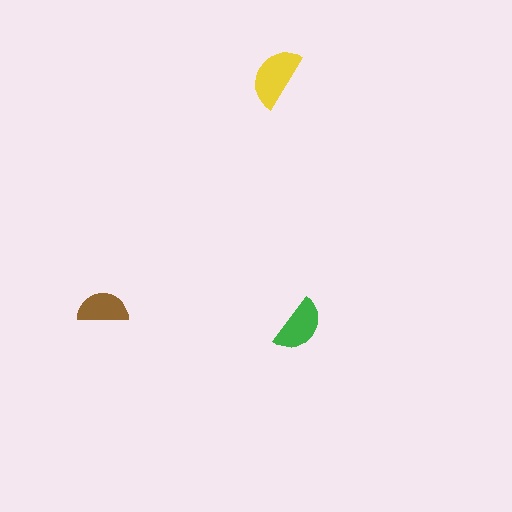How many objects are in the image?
There are 3 objects in the image.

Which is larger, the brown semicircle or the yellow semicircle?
The yellow one.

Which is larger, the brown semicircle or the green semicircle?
The green one.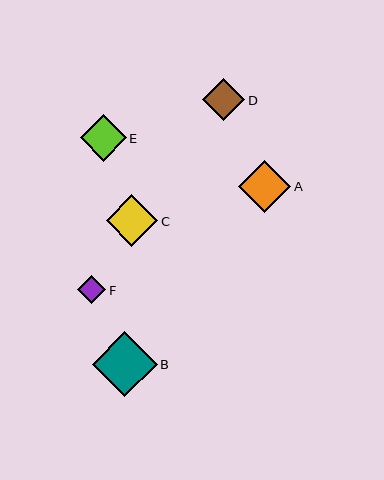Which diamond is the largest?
Diamond B is the largest with a size of approximately 65 pixels.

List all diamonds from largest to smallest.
From largest to smallest: B, A, C, E, D, F.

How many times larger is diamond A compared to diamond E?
Diamond A is approximately 1.1 times the size of diamond E.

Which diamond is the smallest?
Diamond F is the smallest with a size of approximately 28 pixels.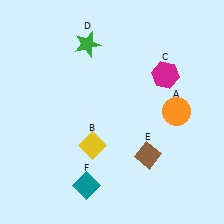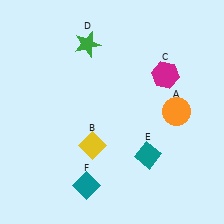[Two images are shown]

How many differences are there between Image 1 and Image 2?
There is 1 difference between the two images.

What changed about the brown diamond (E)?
In Image 1, E is brown. In Image 2, it changed to teal.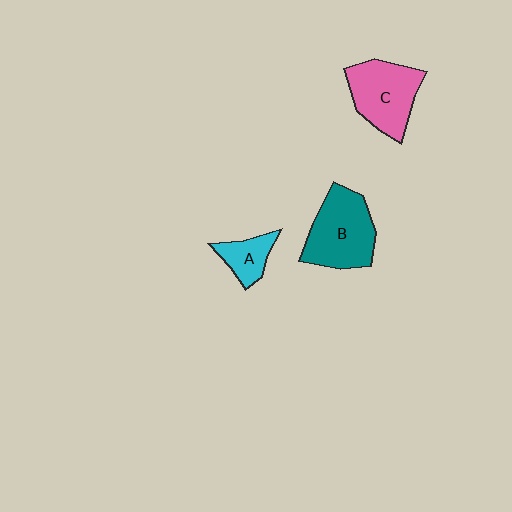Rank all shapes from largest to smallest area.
From largest to smallest: B (teal), C (pink), A (cyan).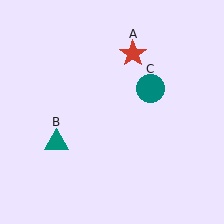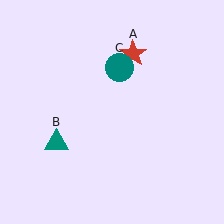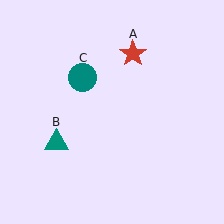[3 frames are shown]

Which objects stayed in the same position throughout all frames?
Red star (object A) and teal triangle (object B) remained stationary.